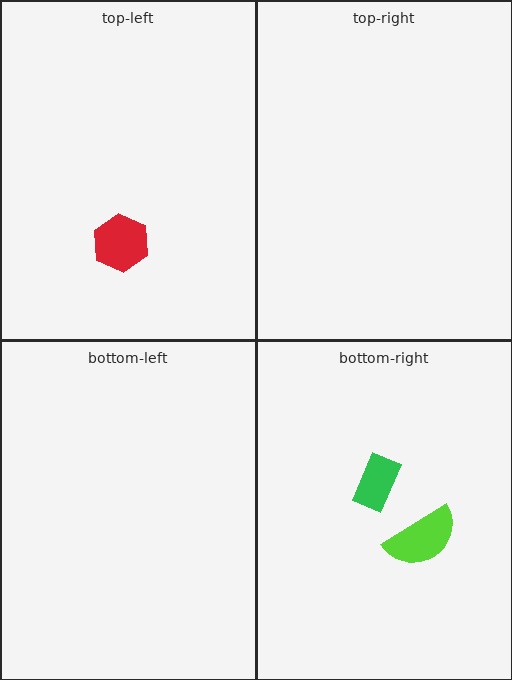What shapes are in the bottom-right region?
The lime semicircle, the green rectangle.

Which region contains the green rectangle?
The bottom-right region.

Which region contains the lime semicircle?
The bottom-right region.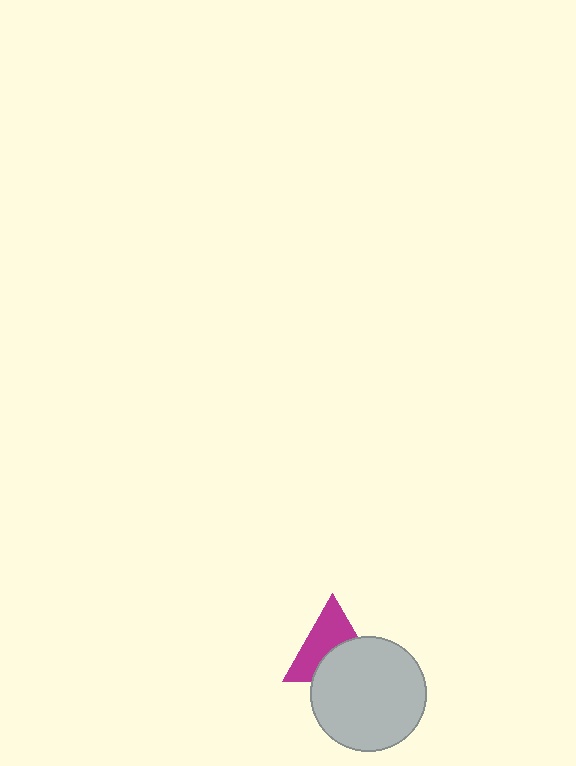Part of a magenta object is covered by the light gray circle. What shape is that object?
It is a triangle.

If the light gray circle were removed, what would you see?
You would see the complete magenta triangle.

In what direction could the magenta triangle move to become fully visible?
The magenta triangle could move up. That would shift it out from behind the light gray circle entirely.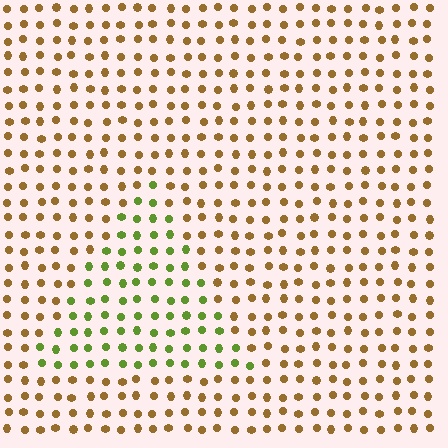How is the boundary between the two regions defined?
The boundary is defined purely by a slight shift in hue (about 55 degrees). Spacing, size, and orientation are identical on both sides.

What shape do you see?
I see a triangle.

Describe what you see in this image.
The image is filled with small brown elements in a uniform arrangement. A triangle-shaped region is visible where the elements are tinted to a slightly different hue, forming a subtle color boundary.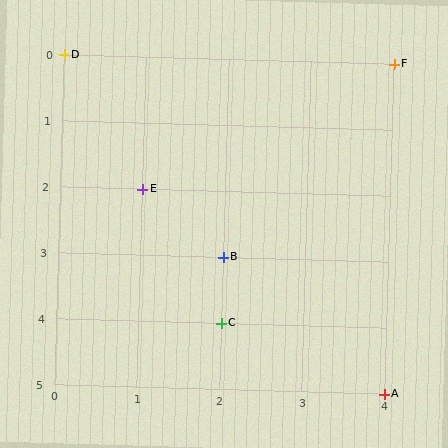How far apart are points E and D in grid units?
Points E and D are 1 column and 2 rows apart (about 2.2 grid units diagonally).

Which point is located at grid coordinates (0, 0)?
Point D is at (0, 0).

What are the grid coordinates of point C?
Point C is at grid coordinates (2, 4).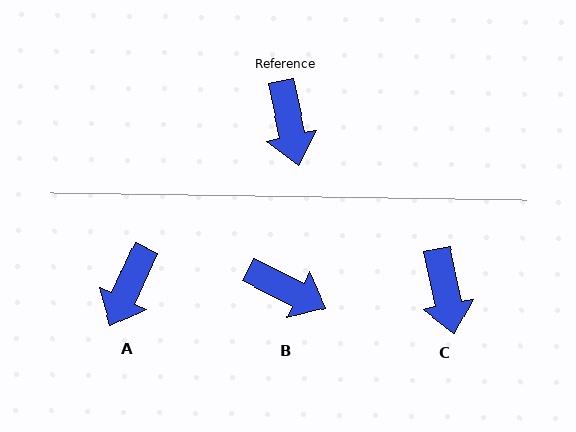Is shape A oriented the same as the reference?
No, it is off by about 37 degrees.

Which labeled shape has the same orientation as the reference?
C.